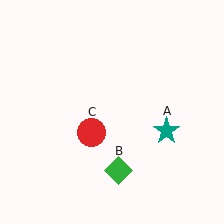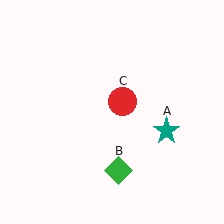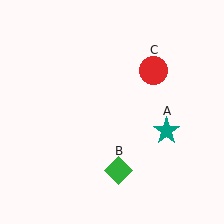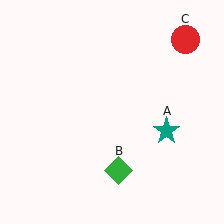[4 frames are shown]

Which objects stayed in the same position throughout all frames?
Teal star (object A) and green diamond (object B) remained stationary.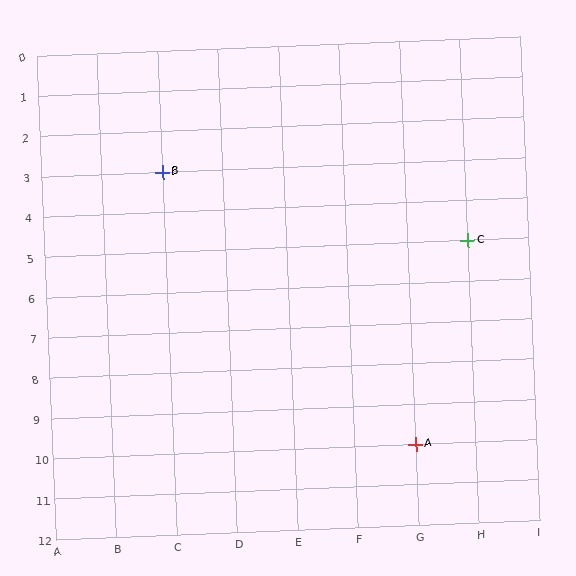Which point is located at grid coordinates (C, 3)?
Point B is at (C, 3).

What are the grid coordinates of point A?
Point A is at grid coordinates (G, 10).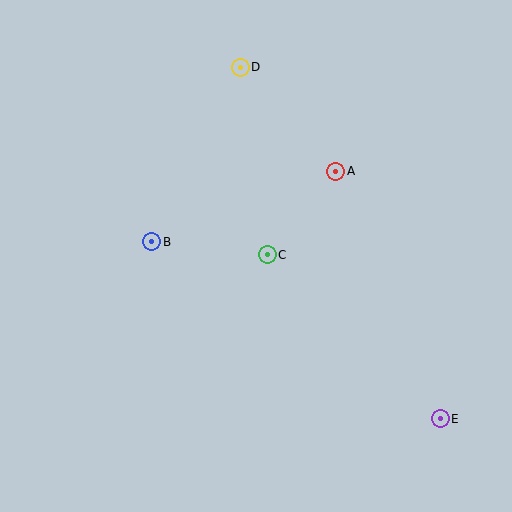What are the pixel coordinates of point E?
Point E is at (440, 419).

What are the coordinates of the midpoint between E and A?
The midpoint between E and A is at (388, 295).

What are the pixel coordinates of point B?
Point B is at (152, 242).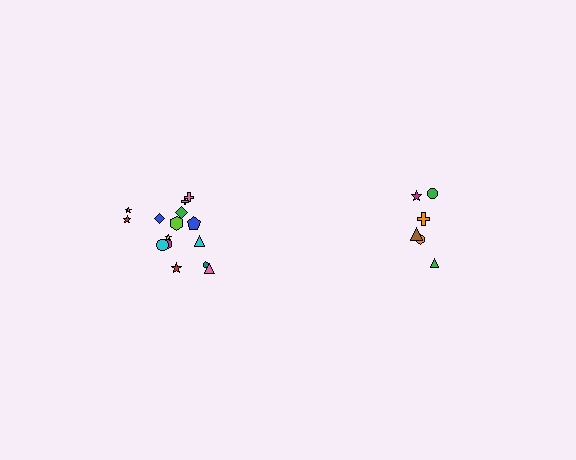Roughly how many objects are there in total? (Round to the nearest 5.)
Roughly 20 objects in total.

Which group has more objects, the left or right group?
The left group.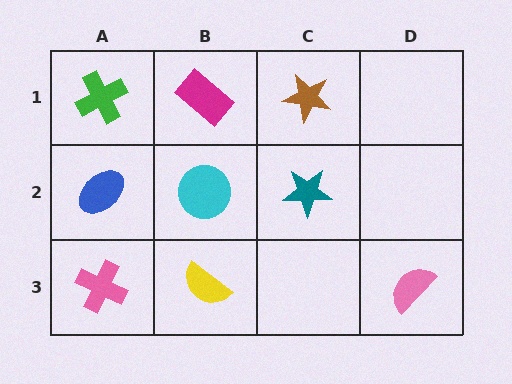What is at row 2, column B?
A cyan circle.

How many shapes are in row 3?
3 shapes.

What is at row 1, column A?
A green cross.